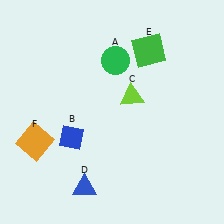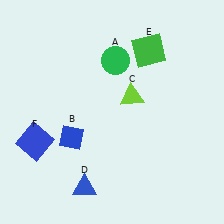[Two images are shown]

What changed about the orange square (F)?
In Image 1, F is orange. In Image 2, it changed to blue.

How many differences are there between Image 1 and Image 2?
There is 1 difference between the two images.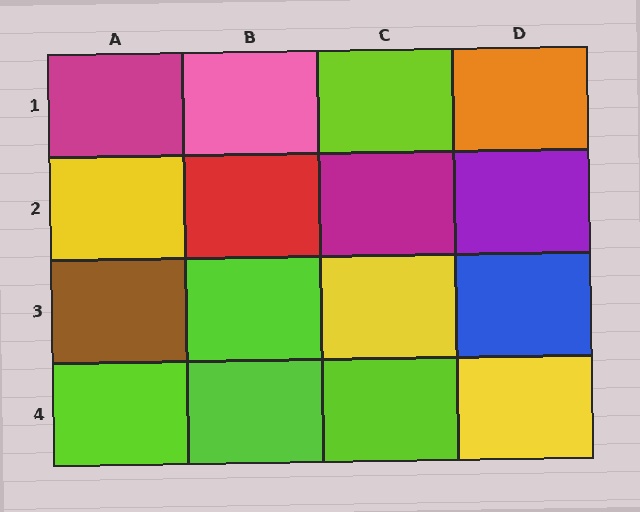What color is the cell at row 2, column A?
Yellow.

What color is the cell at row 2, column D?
Purple.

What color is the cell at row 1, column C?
Lime.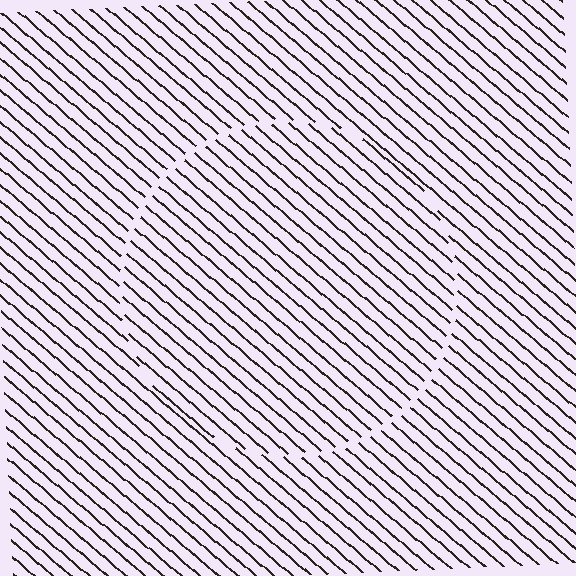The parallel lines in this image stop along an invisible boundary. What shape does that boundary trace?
An illusory circle. The interior of the shape contains the same grating, shifted by half a period — the contour is defined by the phase discontinuity where line-ends from the inner and outer gratings abut.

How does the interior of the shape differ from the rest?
The interior of the shape contains the same grating, shifted by half a period — the contour is defined by the phase discontinuity where line-ends from the inner and outer gratings abut.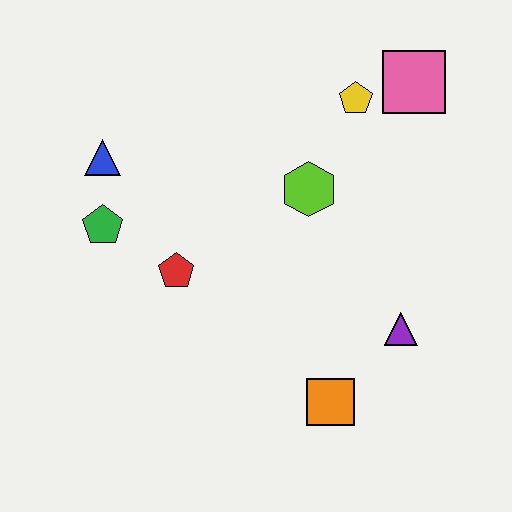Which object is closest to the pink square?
The yellow pentagon is closest to the pink square.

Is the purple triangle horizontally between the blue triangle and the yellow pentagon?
No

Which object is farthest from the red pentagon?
The pink square is farthest from the red pentagon.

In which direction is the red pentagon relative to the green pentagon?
The red pentagon is to the right of the green pentagon.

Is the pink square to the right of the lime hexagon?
Yes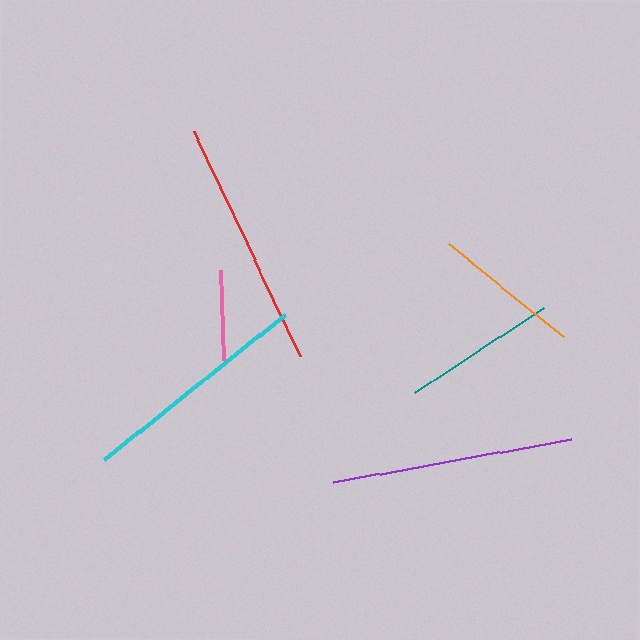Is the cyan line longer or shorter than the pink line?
The cyan line is longer than the pink line.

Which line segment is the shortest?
The pink line is the shortest at approximately 89 pixels.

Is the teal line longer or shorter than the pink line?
The teal line is longer than the pink line.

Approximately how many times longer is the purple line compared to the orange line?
The purple line is approximately 1.6 times the length of the orange line.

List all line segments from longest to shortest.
From longest to shortest: red, purple, cyan, teal, orange, pink.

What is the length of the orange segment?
The orange segment is approximately 148 pixels long.